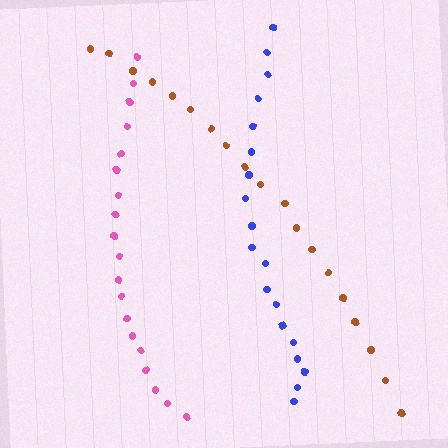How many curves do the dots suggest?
There are 3 distinct paths.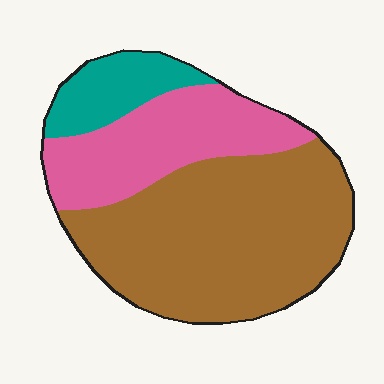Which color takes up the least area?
Teal, at roughly 15%.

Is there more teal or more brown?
Brown.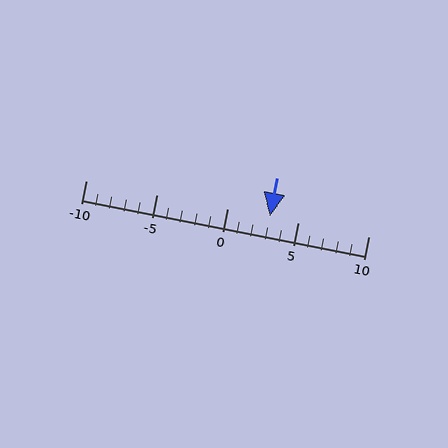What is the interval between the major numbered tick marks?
The major tick marks are spaced 5 units apart.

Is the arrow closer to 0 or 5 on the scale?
The arrow is closer to 5.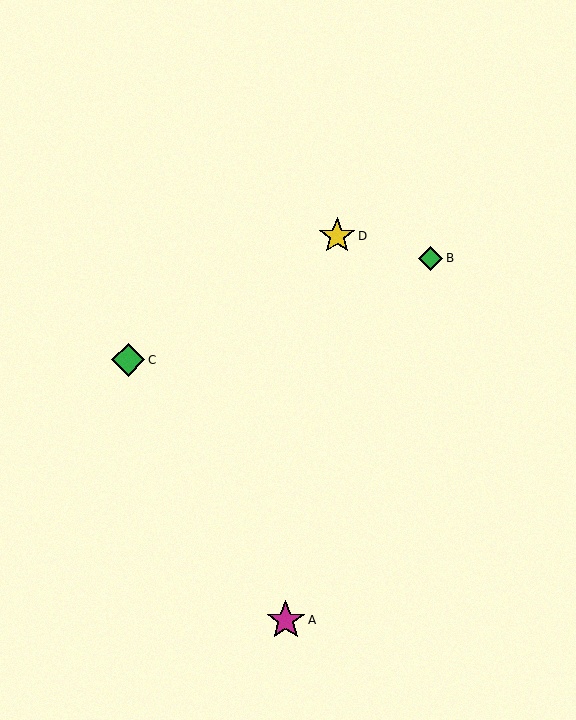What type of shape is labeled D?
Shape D is a yellow star.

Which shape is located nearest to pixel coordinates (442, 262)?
The green diamond (labeled B) at (431, 258) is nearest to that location.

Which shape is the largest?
The magenta star (labeled A) is the largest.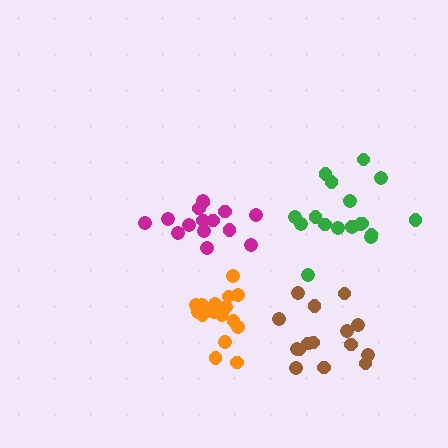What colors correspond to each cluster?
The clusters are colored: magenta, orange, green, brown.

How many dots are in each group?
Group 1: 15 dots, Group 2: 17 dots, Group 3: 18 dots, Group 4: 15 dots (65 total).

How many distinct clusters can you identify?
There are 4 distinct clusters.